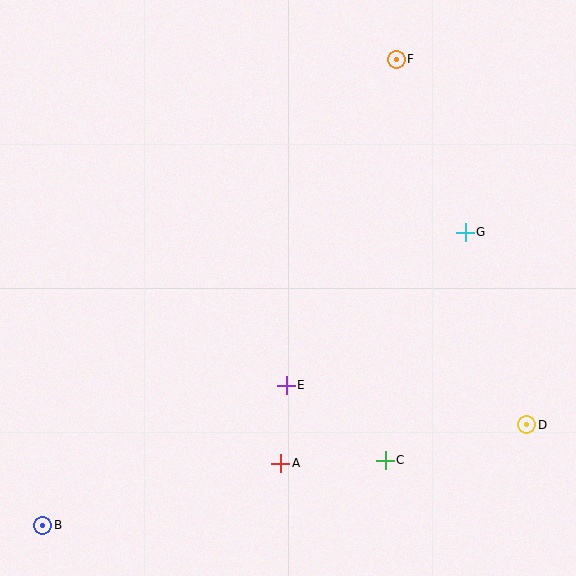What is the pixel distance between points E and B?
The distance between E and B is 281 pixels.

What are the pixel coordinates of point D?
Point D is at (527, 425).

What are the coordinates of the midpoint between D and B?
The midpoint between D and B is at (285, 475).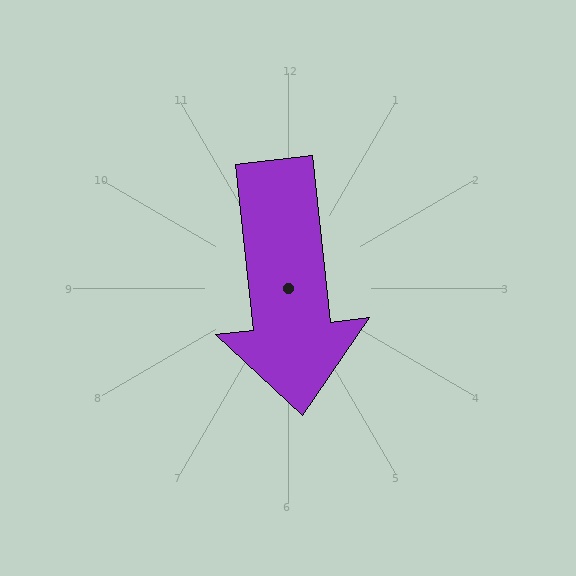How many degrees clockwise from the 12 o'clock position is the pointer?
Approximately 174 degrees.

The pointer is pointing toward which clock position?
Roughly 6 o'clock.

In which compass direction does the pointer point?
South.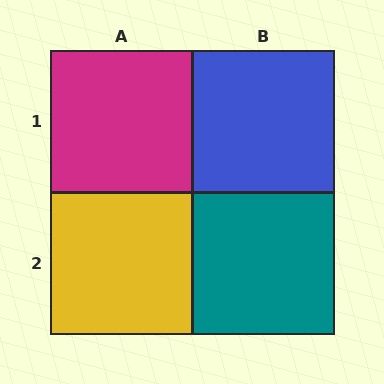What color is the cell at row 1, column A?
Magenta.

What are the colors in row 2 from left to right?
Yellow, teal.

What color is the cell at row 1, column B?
Blue.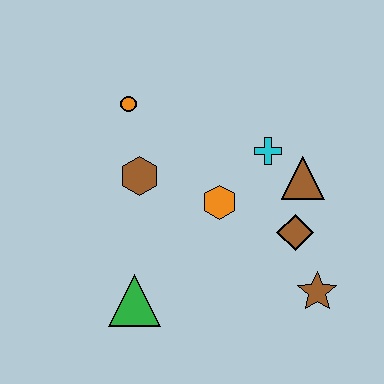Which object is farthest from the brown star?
The orange circle is farthest from the brown star.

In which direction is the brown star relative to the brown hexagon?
The brown star is to the right of the brown hexagon.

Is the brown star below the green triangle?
No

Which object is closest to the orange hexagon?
The cyan cross is closest to the orange hexagon.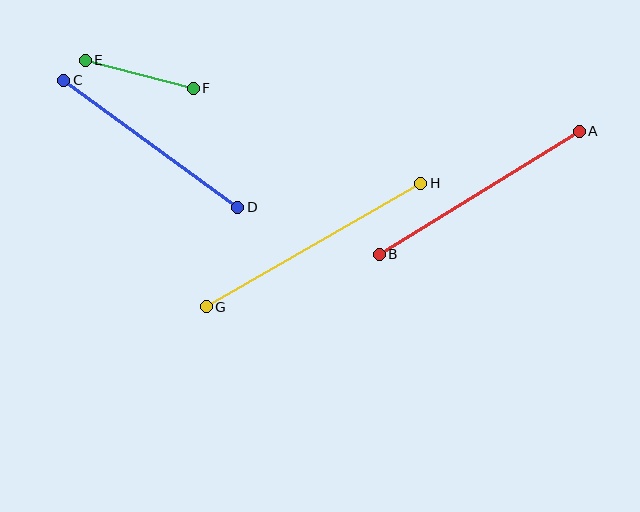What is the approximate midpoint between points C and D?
The midpoint is at approximately (151, 144) pixels.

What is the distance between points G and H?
The distance is approximately 248 pixels.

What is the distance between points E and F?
The distance is approximately 112 pixels.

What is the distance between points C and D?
The distance is approximately 215 pixels.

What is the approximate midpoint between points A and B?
The midpoint is at approximately (479, 193) pixels.